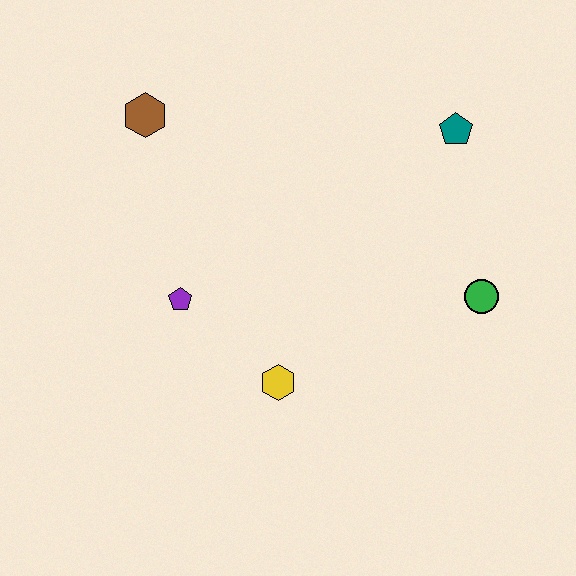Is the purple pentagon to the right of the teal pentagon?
No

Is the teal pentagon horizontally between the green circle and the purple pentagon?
Yes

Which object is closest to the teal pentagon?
The green circle is closest to the teal pentagon.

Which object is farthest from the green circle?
The brown hexagon is farthest from the green circle.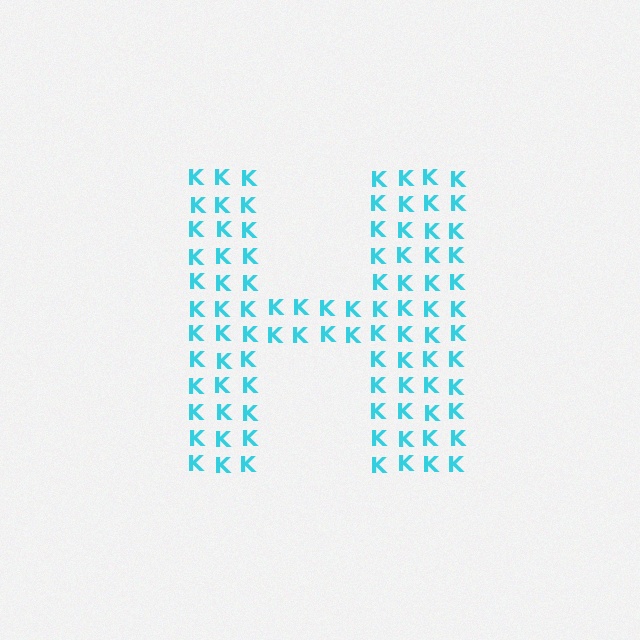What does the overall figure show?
The overall figure shows the letter H.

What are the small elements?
The small elements are letter K's.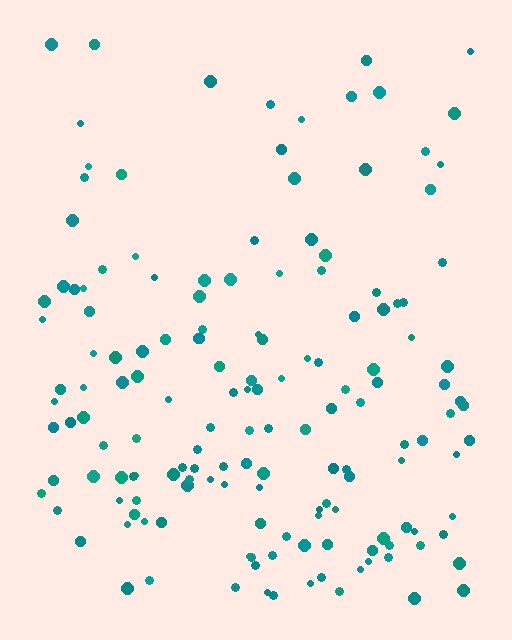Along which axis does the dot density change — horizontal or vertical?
Vertical.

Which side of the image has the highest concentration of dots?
The bottom.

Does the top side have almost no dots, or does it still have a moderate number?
Still a moderate number, just noticeably fewer than the bottom.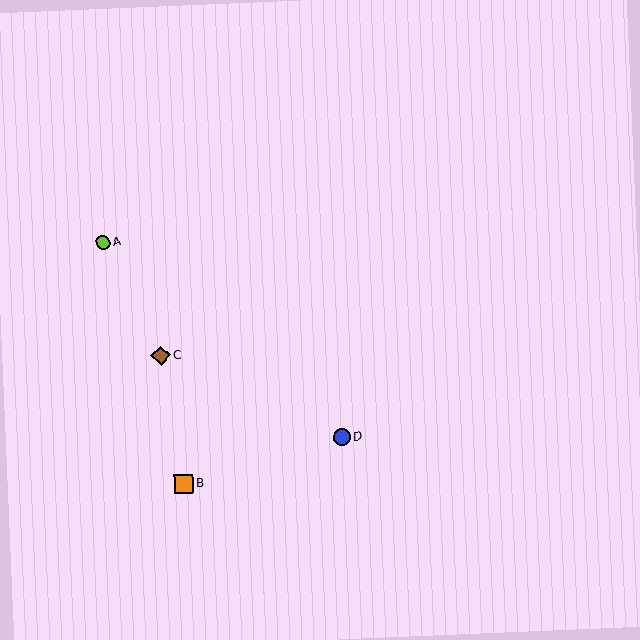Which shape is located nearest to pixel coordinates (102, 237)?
The lime circle (labeled A) at (103, 242) is nearest to that location.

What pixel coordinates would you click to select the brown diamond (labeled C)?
Click at (161, 356) to select the brown diamond C.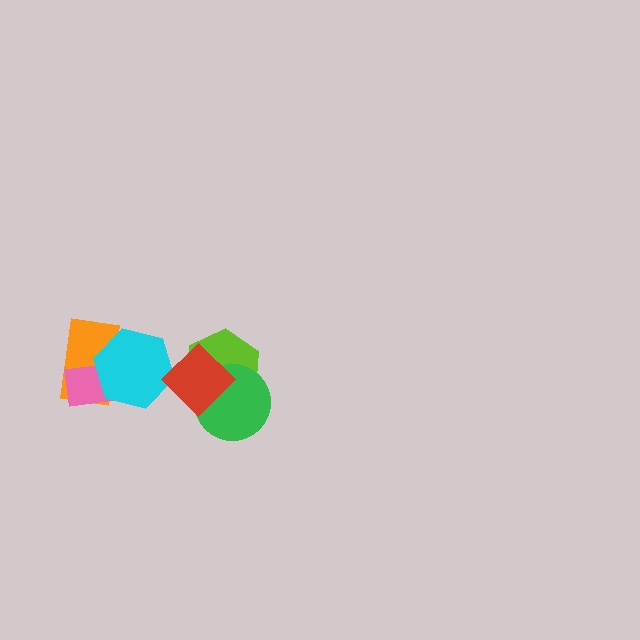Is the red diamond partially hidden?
No, no other shape covers it.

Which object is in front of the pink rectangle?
The cyan hexagon is in front of the pink rectangle.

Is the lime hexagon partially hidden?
Yes, it is partially covered by another shape.